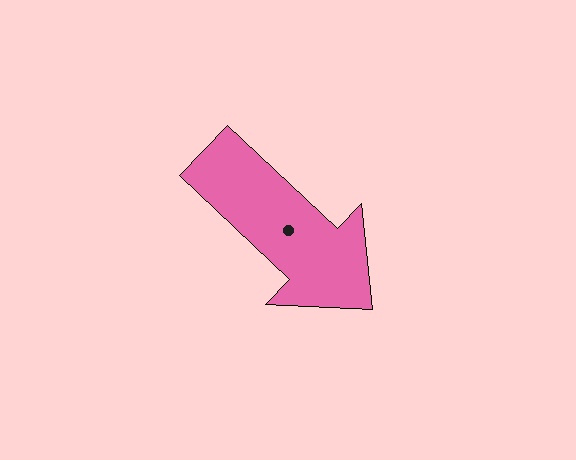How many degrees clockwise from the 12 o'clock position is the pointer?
Approximately 133 degrees.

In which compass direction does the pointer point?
Southeast.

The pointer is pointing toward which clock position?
Roughly 4 o'clock.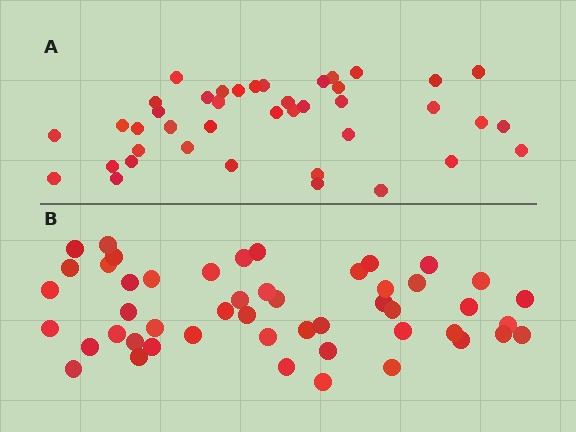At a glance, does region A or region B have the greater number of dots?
Region B (the bottom region) has more dots.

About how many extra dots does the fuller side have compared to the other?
Region B has roughly 8 or so more dots than region A.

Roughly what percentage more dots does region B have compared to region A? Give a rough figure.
About 20% more.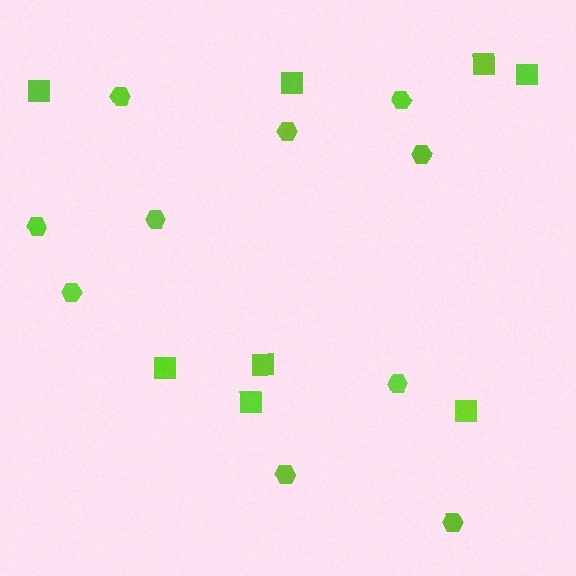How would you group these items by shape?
There are 2 groups: one group of squares (8) and one group of hexagons (10).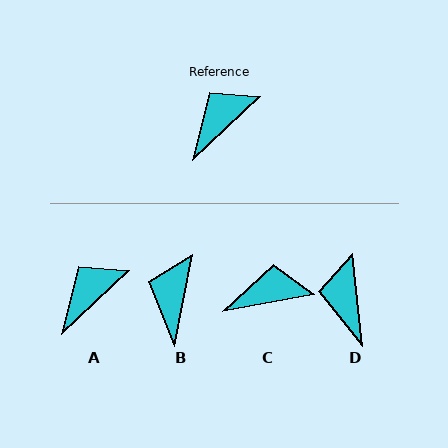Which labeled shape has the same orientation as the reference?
A.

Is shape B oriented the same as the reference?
No, it is off by about 36 degrees.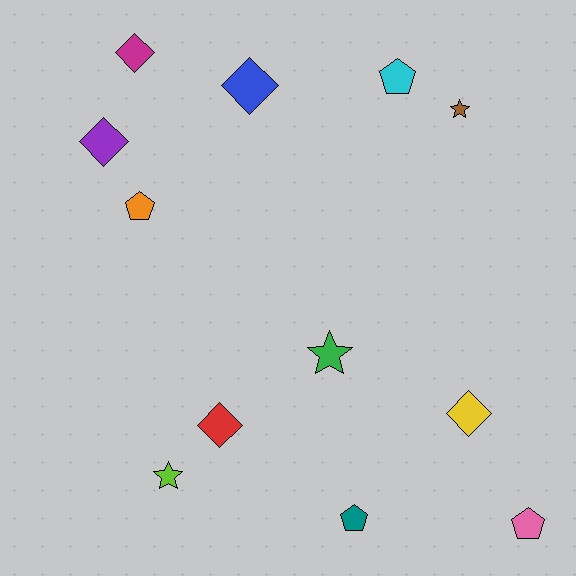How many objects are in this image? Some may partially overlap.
There are 12 objects.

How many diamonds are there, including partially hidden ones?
There are 5 diamonds.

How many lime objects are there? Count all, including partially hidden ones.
There is 1 lime object.